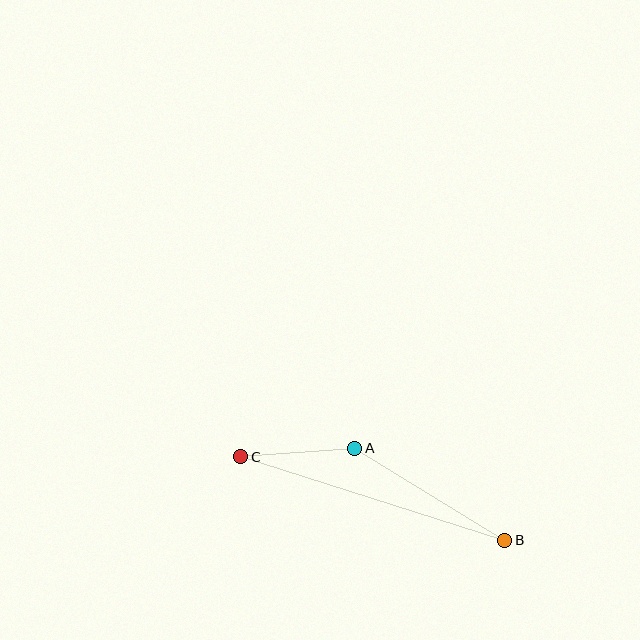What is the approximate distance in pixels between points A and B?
The distance between A and B is approximately 176 pixels.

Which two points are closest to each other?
Points A and C are closest to each other.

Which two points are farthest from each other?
Points B and C are farthest from each other.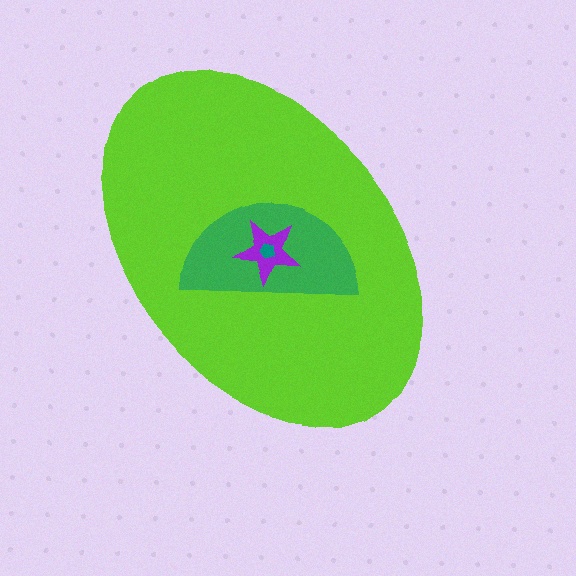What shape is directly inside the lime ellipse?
The green semicircle.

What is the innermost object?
The teal pentagon.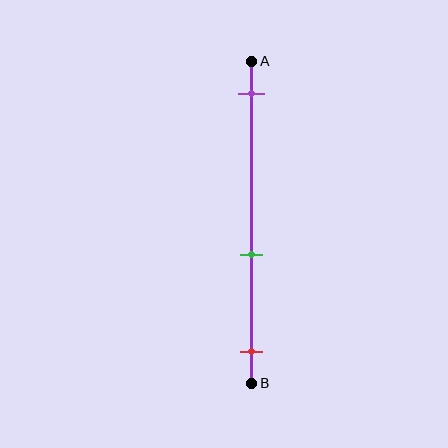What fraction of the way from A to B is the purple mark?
The purple mark is approximately 10% (0.1) of the way from A to B.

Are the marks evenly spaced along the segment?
No, the marks are not evenly spaced.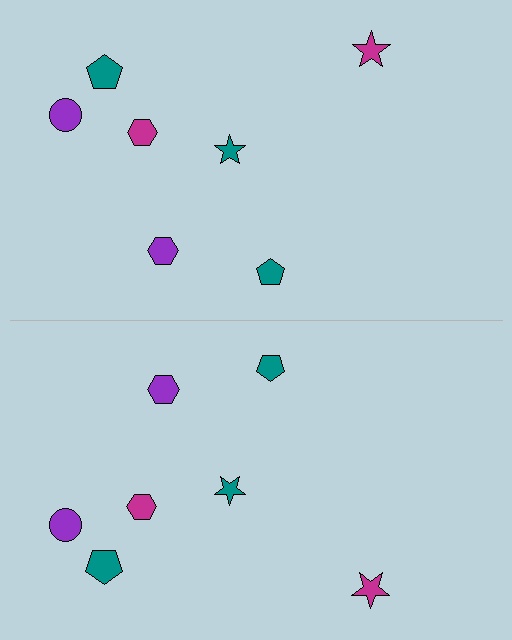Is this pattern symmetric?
Yes, this pattern has bilateral (reflection) symmetry.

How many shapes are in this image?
There are 14 shapes in this image.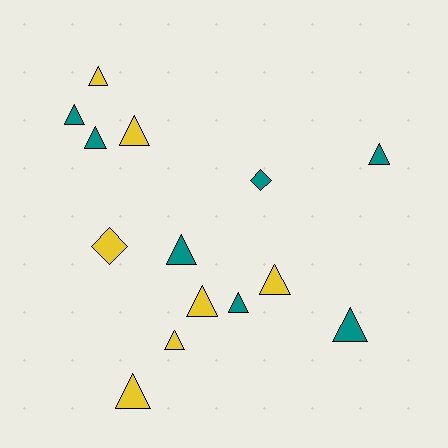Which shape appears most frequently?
Triangle, with 12 objects.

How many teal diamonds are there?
There is 1 teal diamond.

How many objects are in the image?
There are 14 objects.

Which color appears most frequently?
Yellow, with 7 objects.